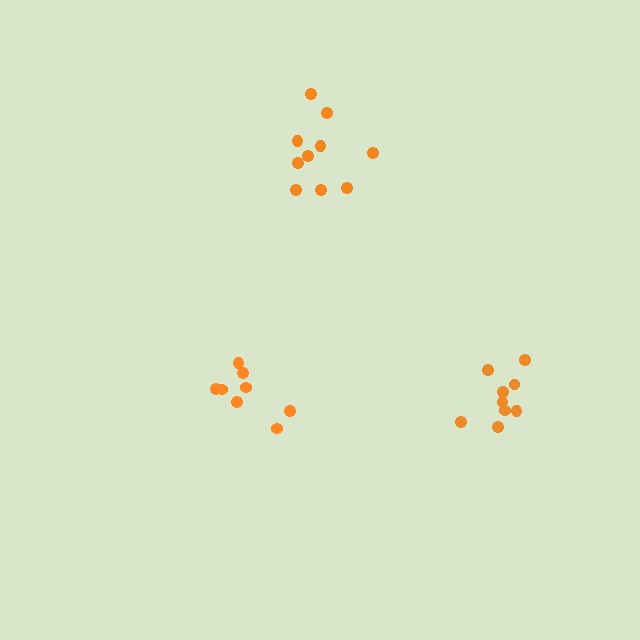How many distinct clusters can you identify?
There are 3 distinct clusters.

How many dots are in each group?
Group 1: 9 dots, Group 2: 10 dots, Group 3: 8 dots (27 total).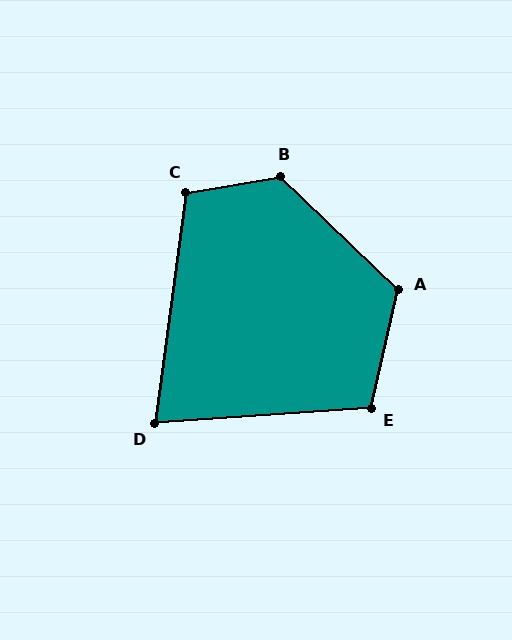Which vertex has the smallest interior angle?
D, at approximately 78 degrees.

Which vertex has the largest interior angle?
B, at approximately 127 degrees.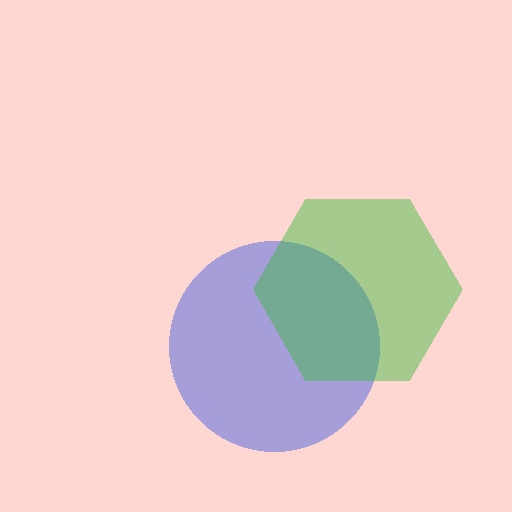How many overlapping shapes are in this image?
There are 2 overlapping shapes in the image.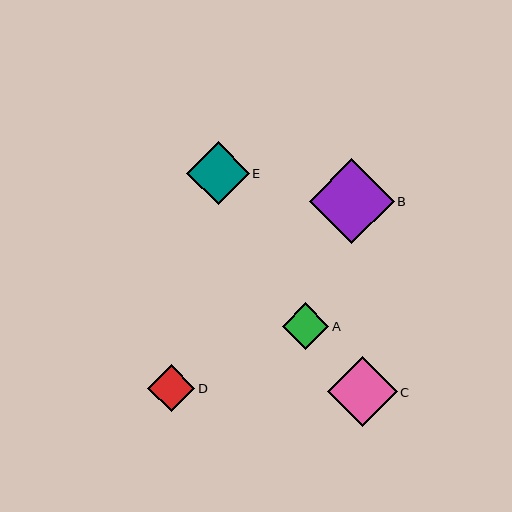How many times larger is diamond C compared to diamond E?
Diamond C is approximately 1.1 times the size of diamond E.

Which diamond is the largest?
Diamond B is the largest with a size of approximately 85 pixels.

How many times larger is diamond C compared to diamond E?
Diamond C is approximately 1.1 times the size of diamond E.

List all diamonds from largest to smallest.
From largest to smallest: B, C, E, D, A.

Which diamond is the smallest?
Diamond A is the smallest with a size of approximately 46 pixels.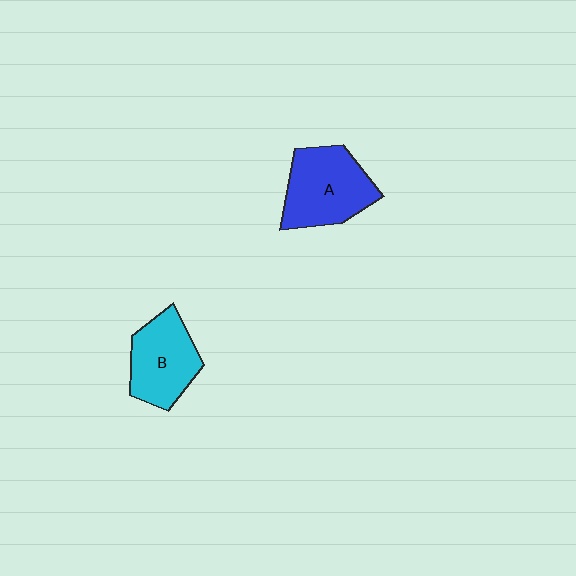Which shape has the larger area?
Shape A (blue).